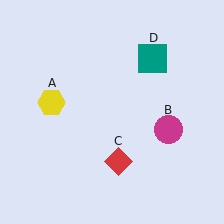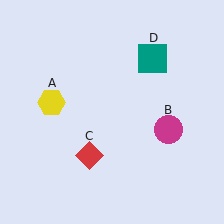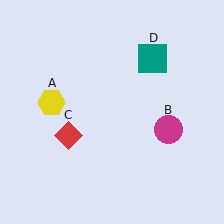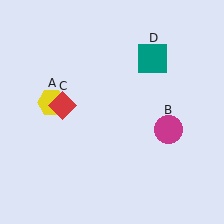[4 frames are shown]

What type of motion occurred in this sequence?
The red diamond (object C) rotated clockwise around the center of the scene.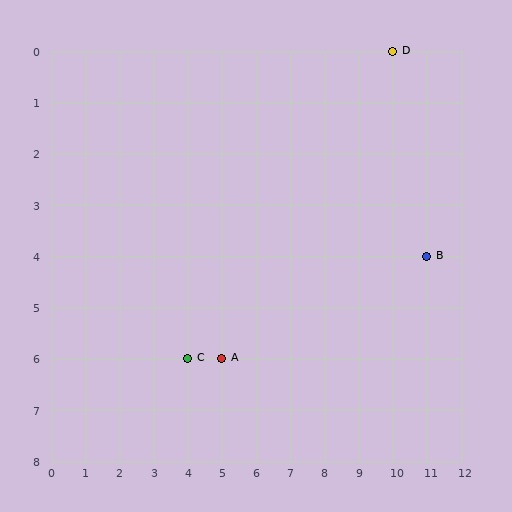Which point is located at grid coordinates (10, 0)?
Point D is at (10, 0).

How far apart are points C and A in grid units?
Points C and A are 1 column apart.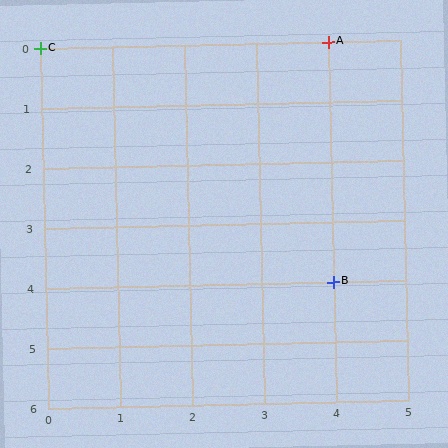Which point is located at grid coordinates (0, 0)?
Point C is at (0, 0).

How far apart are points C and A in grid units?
Points C and A are 4 columns apart.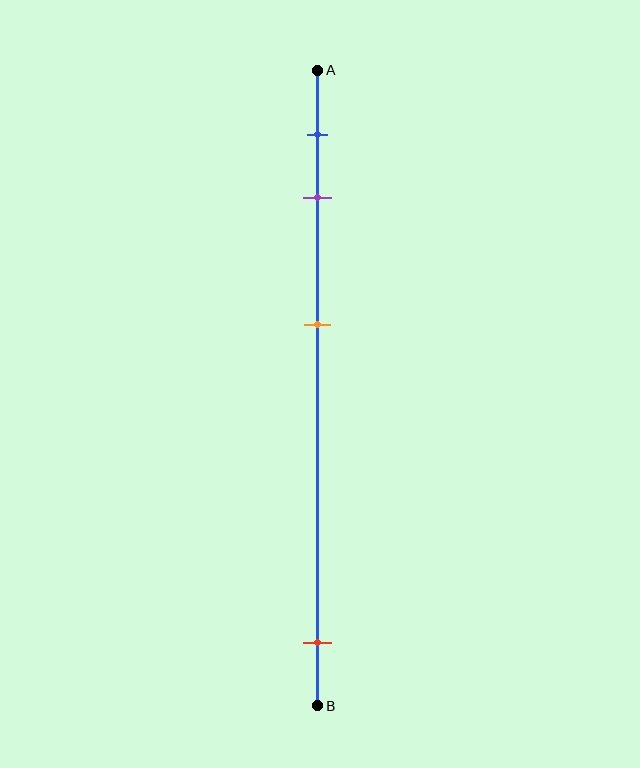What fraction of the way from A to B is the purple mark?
The purple mark is approximately 20% (0.2) of the way from A to B.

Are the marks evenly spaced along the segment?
No, the marks are not evenly spaced.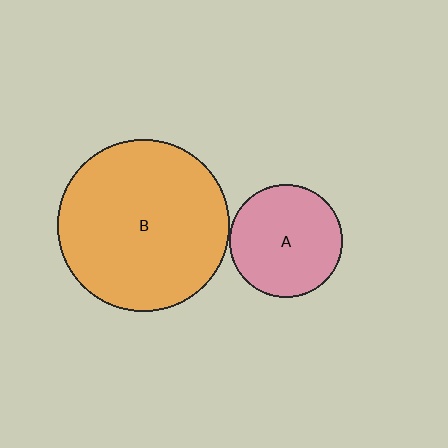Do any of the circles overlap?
No, none of the circles overlap.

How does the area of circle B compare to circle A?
Approximately 2.3 times.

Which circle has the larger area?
Circle B (orange).